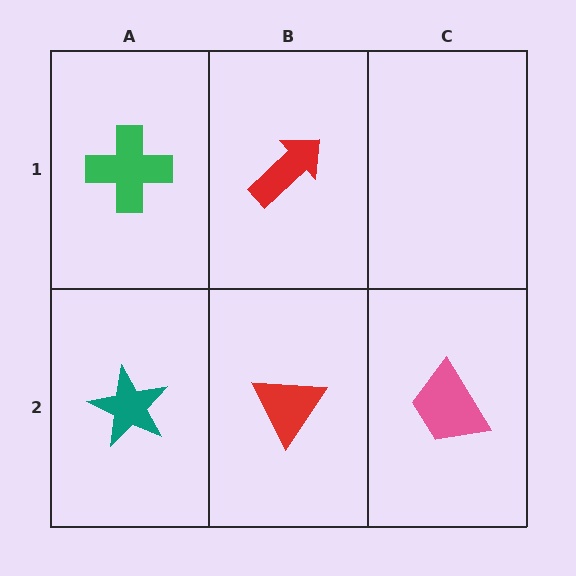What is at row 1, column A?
A green cross.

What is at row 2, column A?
A teal star.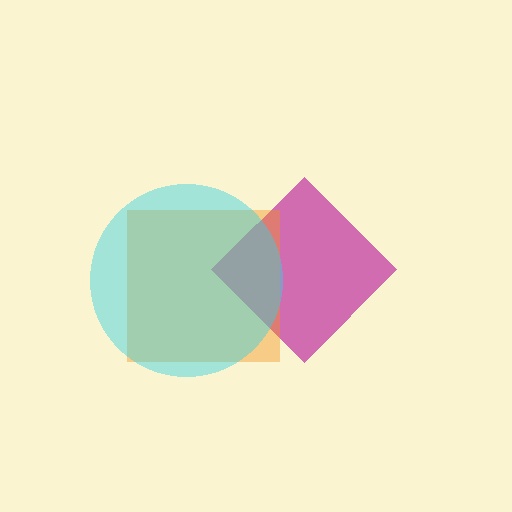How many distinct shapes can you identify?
There are 3 distinct shapes: a magenta diamond, an orange square, a cyan circle.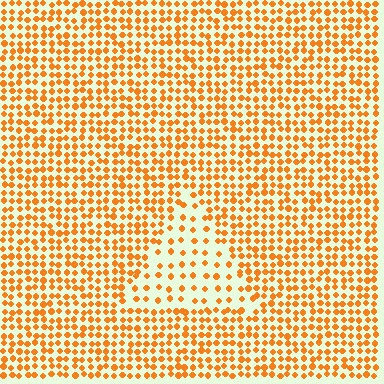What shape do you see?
I see a triangle.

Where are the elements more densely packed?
The elements are more densely packed outside the triangle boundary.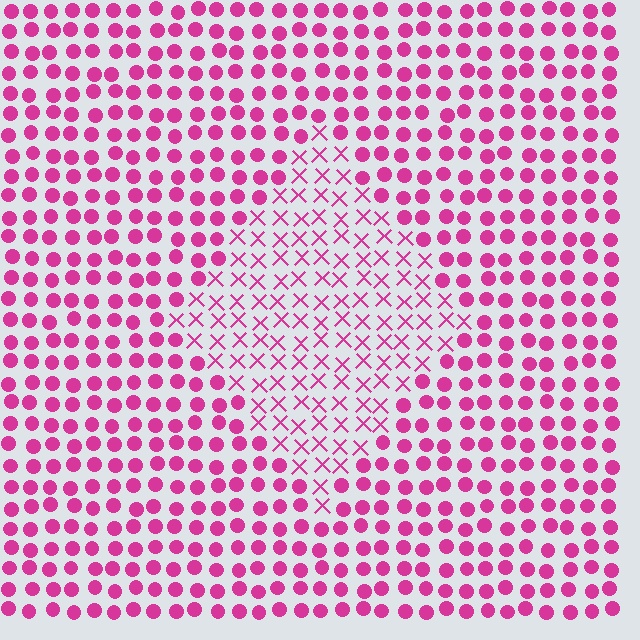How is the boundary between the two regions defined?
The boundary is defined by a change in element shape: X marks inside vs. circles outside. All elements share the same color and spacing.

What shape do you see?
I see a diamond.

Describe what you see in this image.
The image is filled with small magenta elements arranged in a uniform grid. A diamond-shaped region contains X marks, while the surrounding area contains circles. The boundary is defined purely by the change in element shape.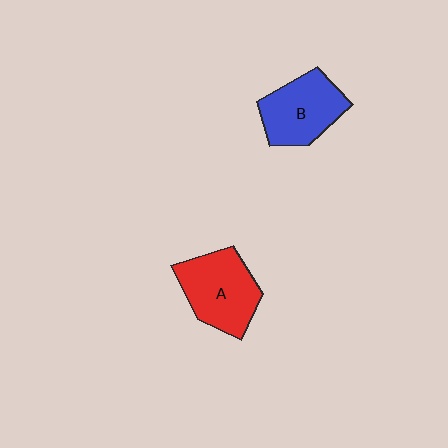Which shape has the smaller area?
Shape B (blue).